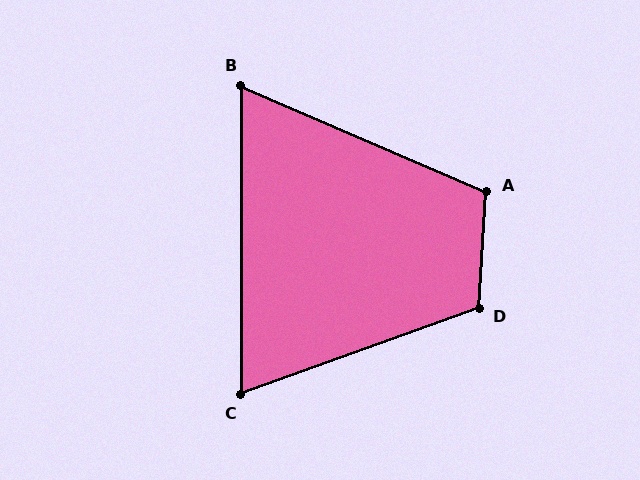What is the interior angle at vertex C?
Approximately 70 degrees (acute).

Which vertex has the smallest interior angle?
B, at approximately 67 degrees.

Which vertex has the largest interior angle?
D, at approximately 113 degrees.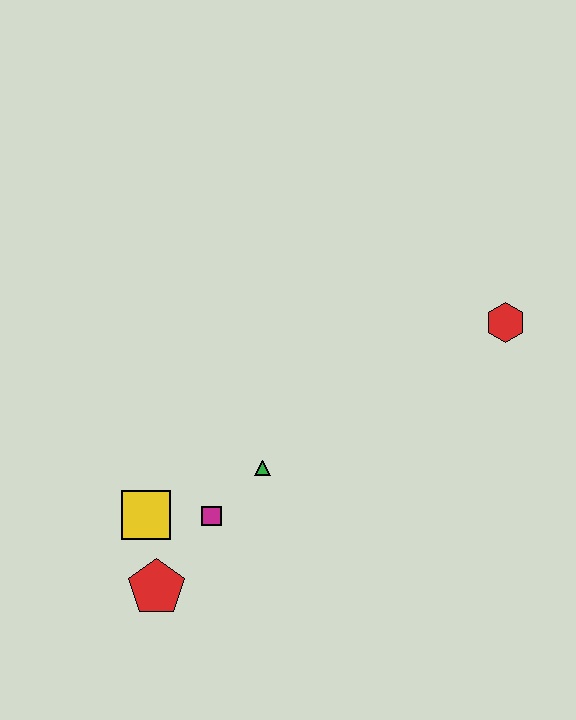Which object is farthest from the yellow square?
The red hexagon is farthest from the yellow square.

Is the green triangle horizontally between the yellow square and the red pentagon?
No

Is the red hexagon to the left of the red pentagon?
No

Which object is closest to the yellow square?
The magenta square is closest to the yellow square.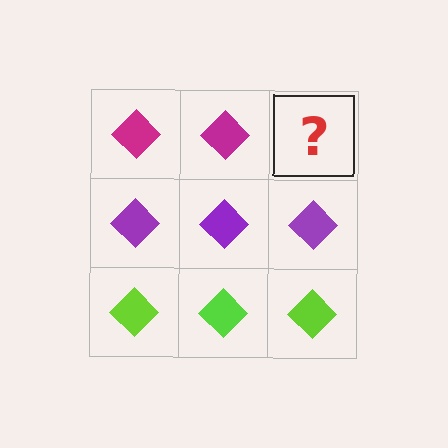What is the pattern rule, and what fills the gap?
The rule is that each row has a consistent color. The gap should be filled with a magenta diamond.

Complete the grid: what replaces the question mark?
The question mark should be replaced with a magenta diamond.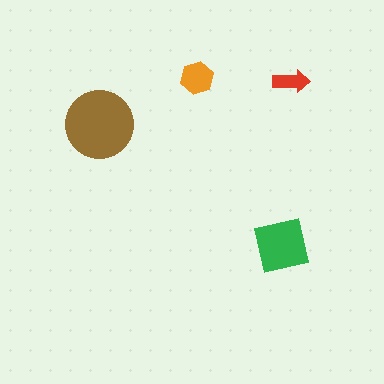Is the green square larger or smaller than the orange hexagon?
Larger.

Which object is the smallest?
The red arrow.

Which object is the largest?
The brown circle.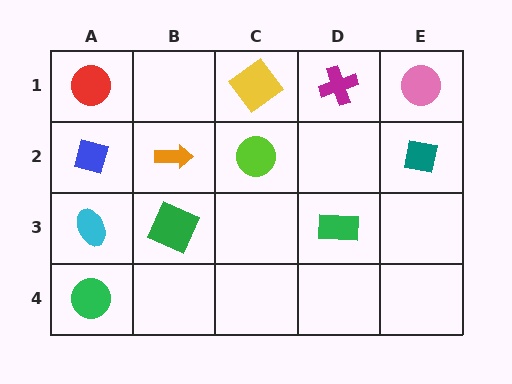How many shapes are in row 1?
4 shapes.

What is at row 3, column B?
A green square.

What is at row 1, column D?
A magenta cross.